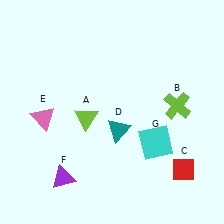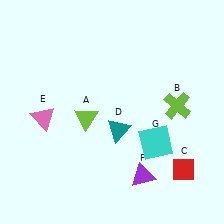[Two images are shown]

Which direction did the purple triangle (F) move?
The purple triangle (F) moved right.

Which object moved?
The purple triangle (F) moved right.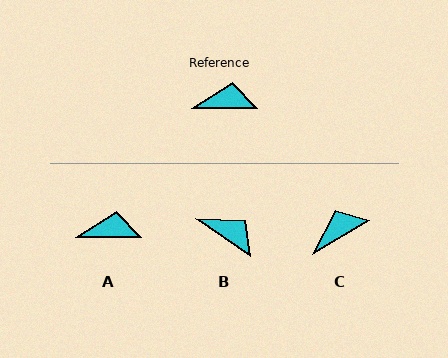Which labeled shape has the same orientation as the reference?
A.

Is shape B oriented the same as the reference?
No, it is off by about 35 degrees.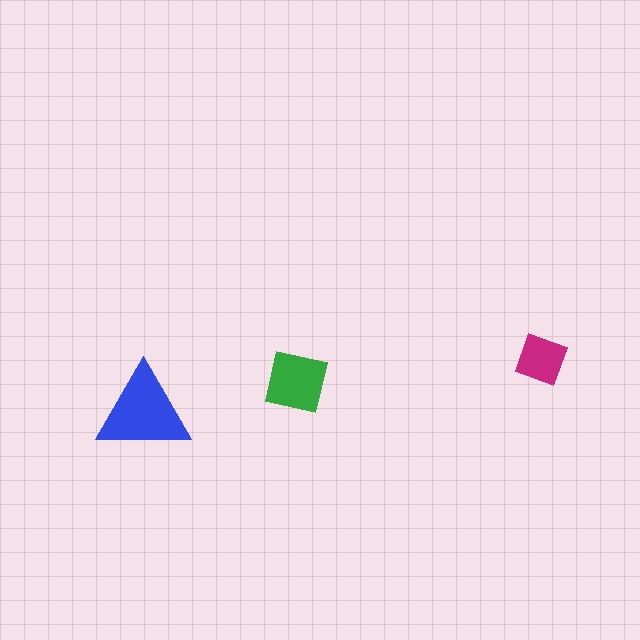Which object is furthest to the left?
The blue triangle is leftmost.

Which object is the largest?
The blue triangle.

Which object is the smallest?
The magenta diamond.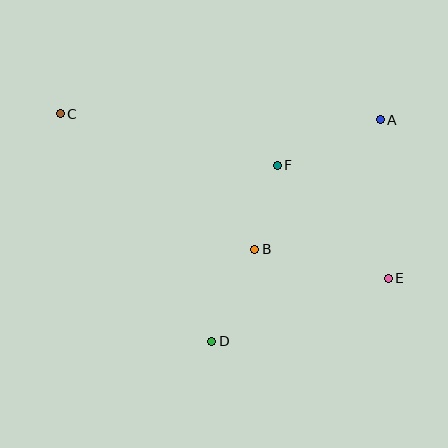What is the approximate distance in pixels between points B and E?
The distance between B and E is approximately 137 pixels.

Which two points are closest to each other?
Points B and F are closest to each other.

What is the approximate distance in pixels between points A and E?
The distance between A and E is approximately 159 pixels.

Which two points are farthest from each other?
Points C and E are farthest from each other.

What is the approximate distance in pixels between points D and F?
The distance between D and F is approximately 188 pixels.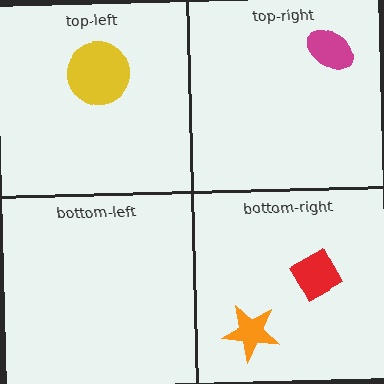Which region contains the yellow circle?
The top-left region.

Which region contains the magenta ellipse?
The top-right region.